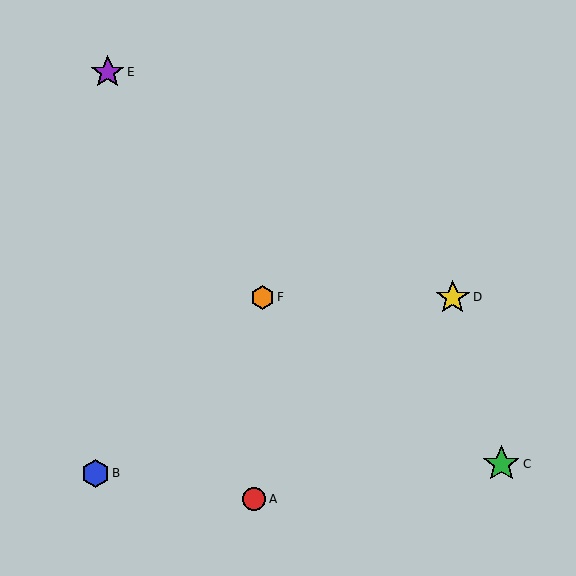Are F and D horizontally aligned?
Yes, both are at y≈297.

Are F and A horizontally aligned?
No, F is at y≈297 and A is at y≈499.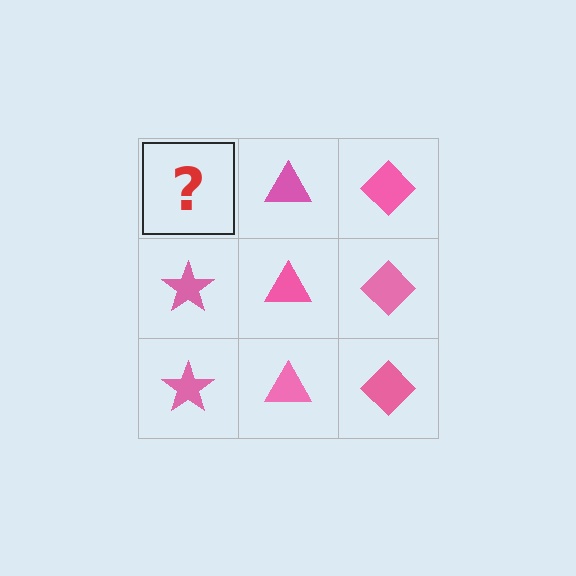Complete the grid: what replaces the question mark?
The question mark should be replaced with a pink star.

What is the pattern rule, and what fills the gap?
The rule is that each column has a consistent shape. The gap should be filled with a pink star.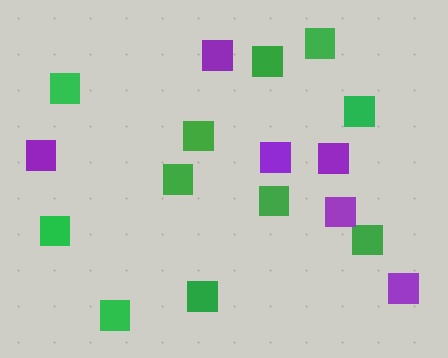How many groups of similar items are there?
There are 2 groups: one group of green squares (11) and one group of purple squares (6).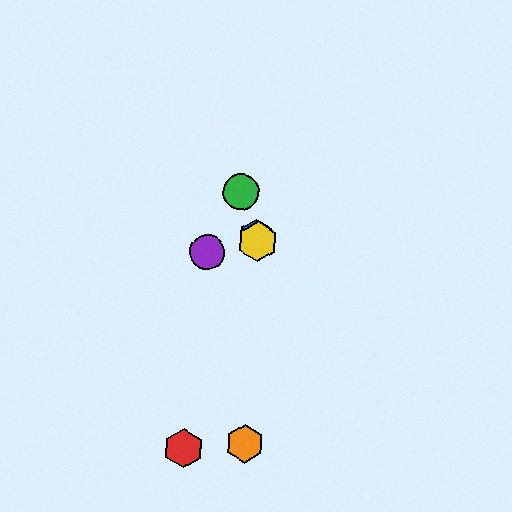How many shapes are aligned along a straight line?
3 shapes (the blue hexagon, the green circle, the yellow hexagon) are aligned along a straight line.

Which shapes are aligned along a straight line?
The blue hexagon, the green circle, the yellow hexagon are aligned along a straight line.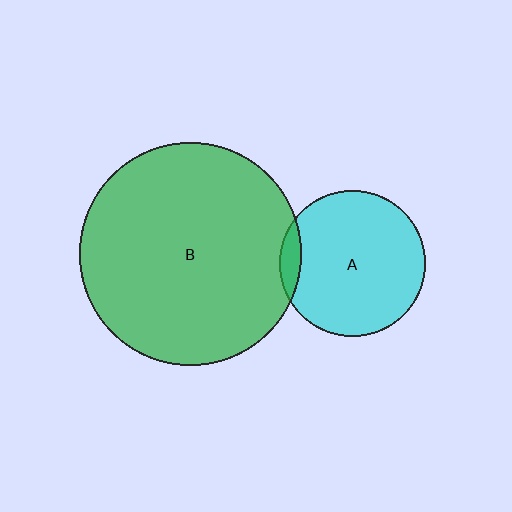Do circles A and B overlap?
Yes.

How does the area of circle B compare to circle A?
Approximately 2.3 times.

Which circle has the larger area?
Circle B (green).